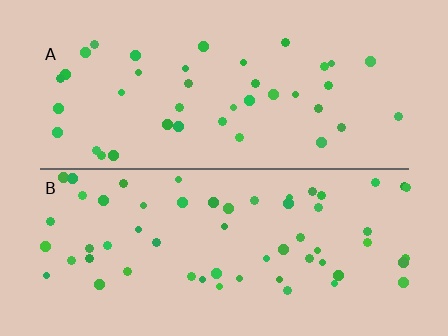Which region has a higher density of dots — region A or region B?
B (the bottom).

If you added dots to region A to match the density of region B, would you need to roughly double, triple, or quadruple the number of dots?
Approximately double.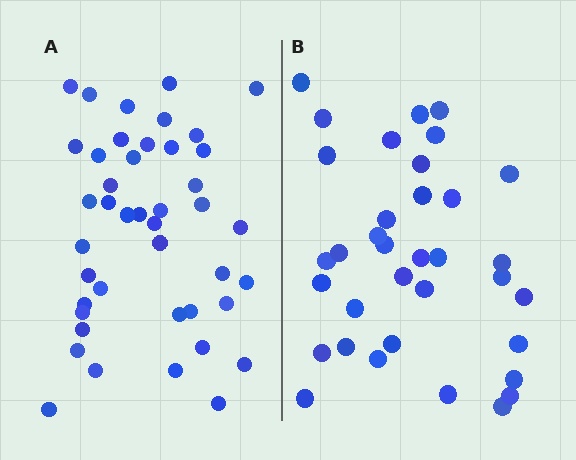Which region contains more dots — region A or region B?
Region A (the left region) has more dots.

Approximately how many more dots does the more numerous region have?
Region A has roughly 8 or so more dots than region B.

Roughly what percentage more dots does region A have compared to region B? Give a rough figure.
About 25% more.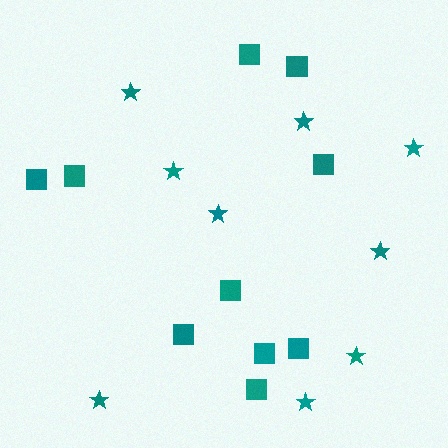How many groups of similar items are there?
There are 2 groups: one group of squares (10) and one group of stars (9).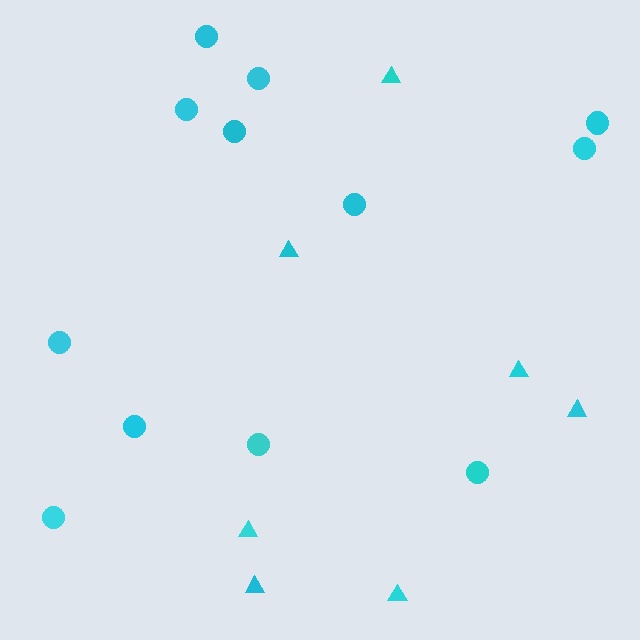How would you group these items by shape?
There are 2 groups: one group of circles (12) and one group of triangles (7).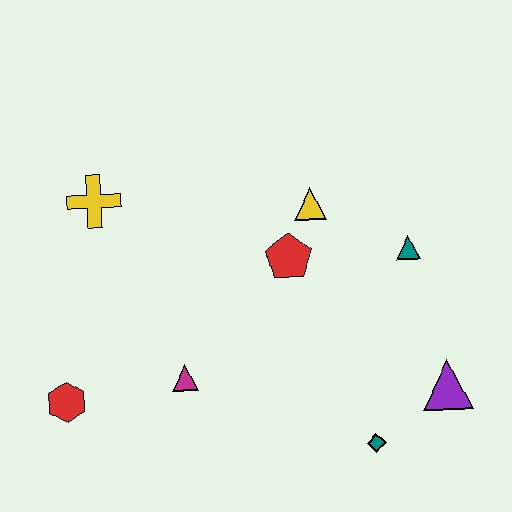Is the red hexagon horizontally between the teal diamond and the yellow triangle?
No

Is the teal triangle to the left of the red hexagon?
No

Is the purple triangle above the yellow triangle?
No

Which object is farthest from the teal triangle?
The red hexagon is farthest from the teal triangle.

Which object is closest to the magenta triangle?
The red hexagon is closest to the magenta triangle.